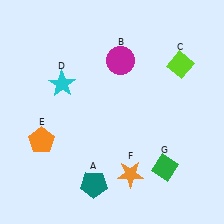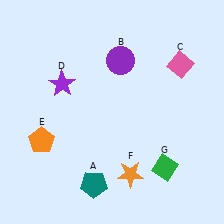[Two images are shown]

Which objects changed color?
B changed from magenta to purple. C changed from lime to pink. D changed from cyan to purple.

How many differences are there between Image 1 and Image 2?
There are 3 differences between the two images.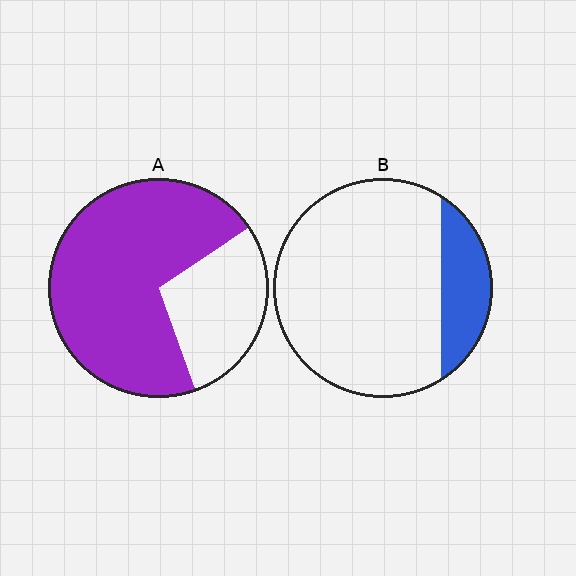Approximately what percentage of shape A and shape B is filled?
A is approximately 70% and B is approximately 20%.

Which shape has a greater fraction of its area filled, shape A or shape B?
Shape A.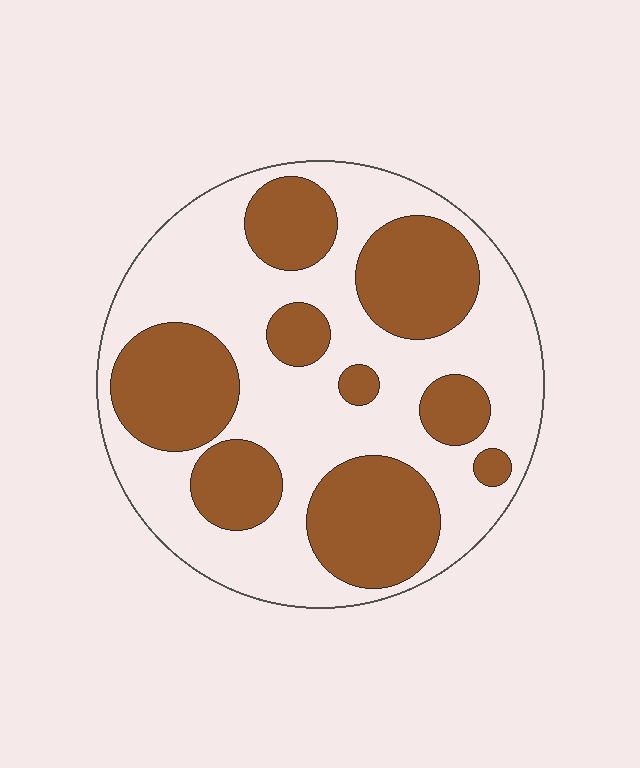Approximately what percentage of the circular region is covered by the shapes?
Approximately 40%.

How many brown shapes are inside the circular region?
9.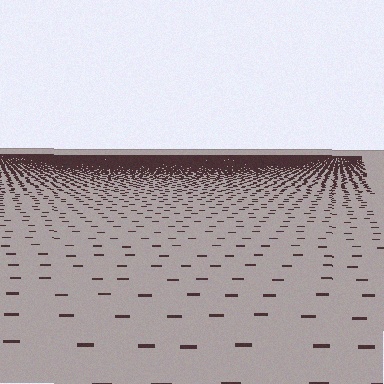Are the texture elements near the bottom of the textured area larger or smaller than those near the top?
Larger. Near the bottom, elements are closer to the viewer and appear at a bigger on-screen size.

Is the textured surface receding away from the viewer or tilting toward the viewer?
The surface is receding away from the viewer. Texture elements get smaller and denser toward the top.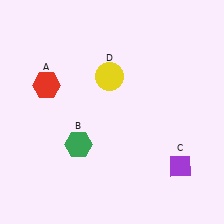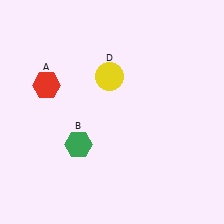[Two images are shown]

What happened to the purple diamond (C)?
The purple diamond (C) was removed in Image 2. It was in the bottom-right area of Image 1.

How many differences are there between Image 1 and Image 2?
There is 1 difference between the two images.